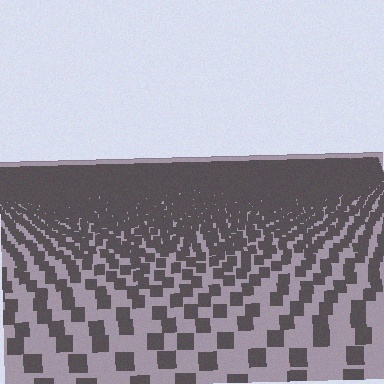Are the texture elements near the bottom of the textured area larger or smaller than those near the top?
Larger. Near the bottom, elements are closer to the viewer and appear at a bigger on-screen size.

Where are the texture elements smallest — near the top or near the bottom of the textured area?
Near the top.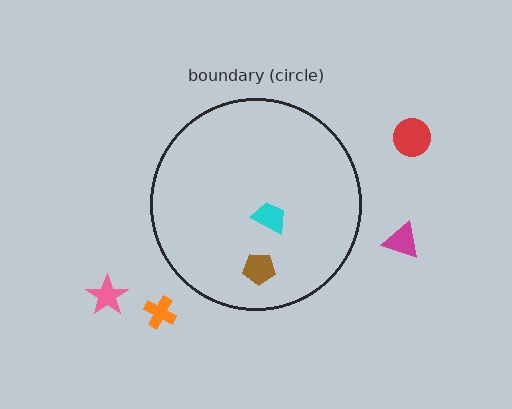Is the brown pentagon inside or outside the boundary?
Inside.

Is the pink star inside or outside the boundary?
Outside.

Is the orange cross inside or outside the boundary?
Outside.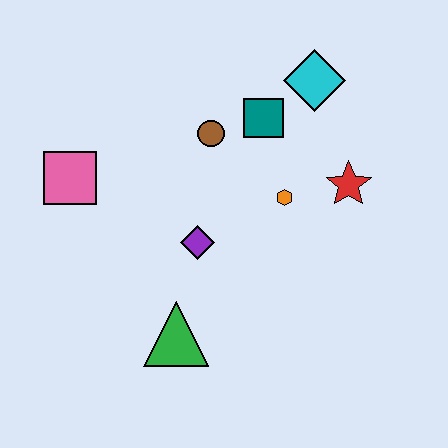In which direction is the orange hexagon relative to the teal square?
The orange hexagon is below the teal square.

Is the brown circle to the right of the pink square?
Yes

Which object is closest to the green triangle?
The purple diamond is closest to the green triangle.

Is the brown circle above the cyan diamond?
No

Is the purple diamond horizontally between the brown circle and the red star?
No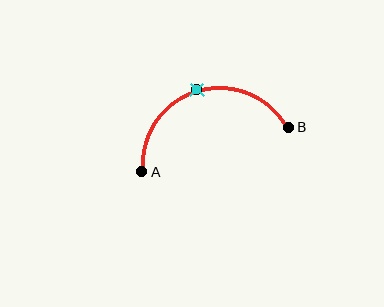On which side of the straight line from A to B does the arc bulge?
The arc bulges above the straight line connecting A and B.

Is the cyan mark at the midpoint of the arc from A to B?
Yes. The cyan mark lies on the arc at equal arc-length from both A and B — it is the arc midpoint.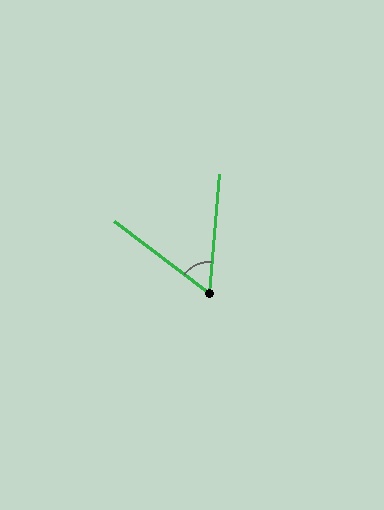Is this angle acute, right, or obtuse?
It is acute.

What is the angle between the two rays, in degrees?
Approximately 57 degrees.